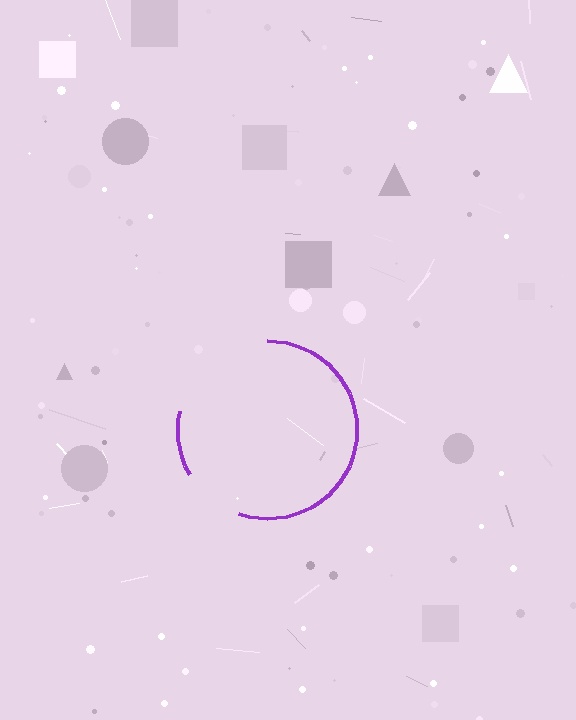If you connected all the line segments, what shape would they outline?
They would outline a circle.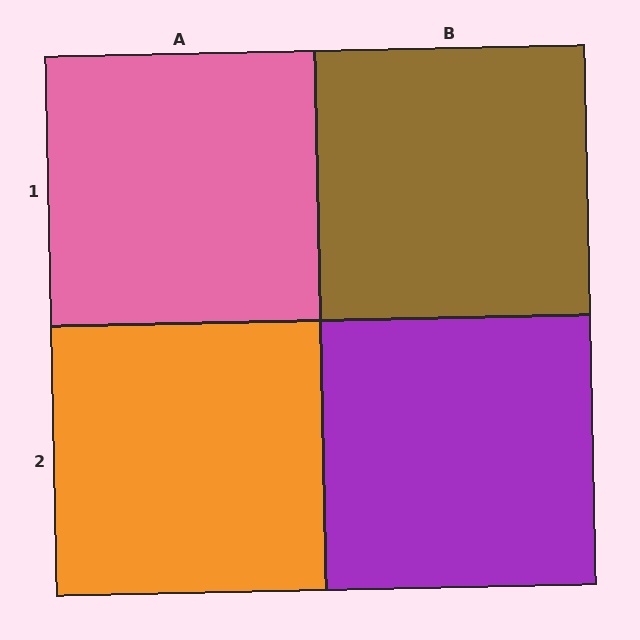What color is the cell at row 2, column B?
Purple.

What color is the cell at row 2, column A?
Orange.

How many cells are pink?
1 cell is pink.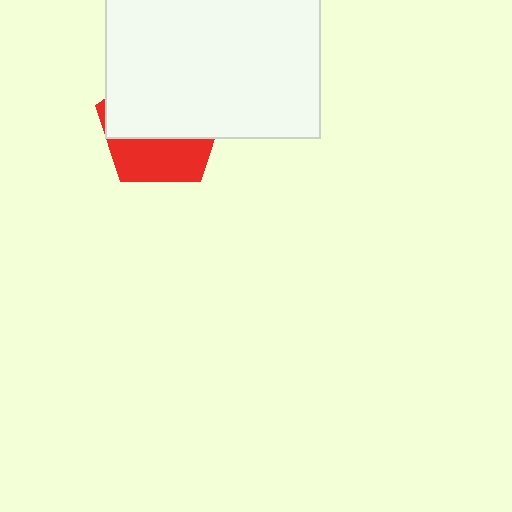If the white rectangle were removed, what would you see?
You would see the complete red pentagon.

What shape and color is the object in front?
The object in front is a white rectangle.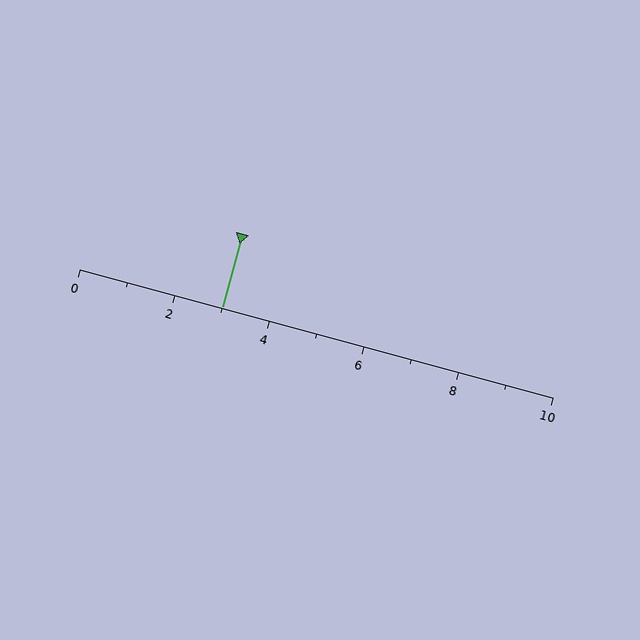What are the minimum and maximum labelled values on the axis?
The axis runs from 0 to 10.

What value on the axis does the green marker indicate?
The marker indicates approximately 3.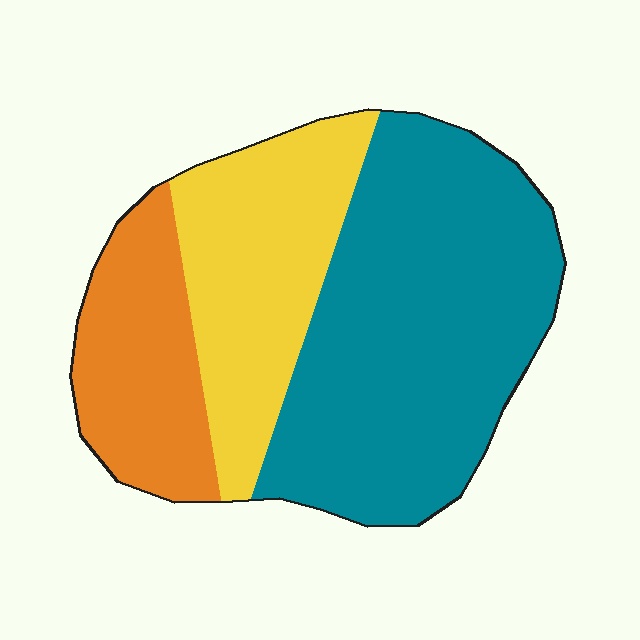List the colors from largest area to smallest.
From largest to smallest: teal, yellow, orange.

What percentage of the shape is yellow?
Yellow covers about 25% of the shape.